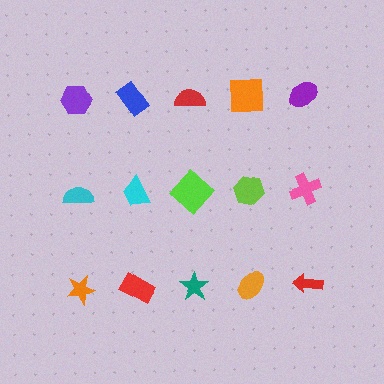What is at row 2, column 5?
A pink cross.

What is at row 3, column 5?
A red arrow.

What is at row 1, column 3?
A red semicircle.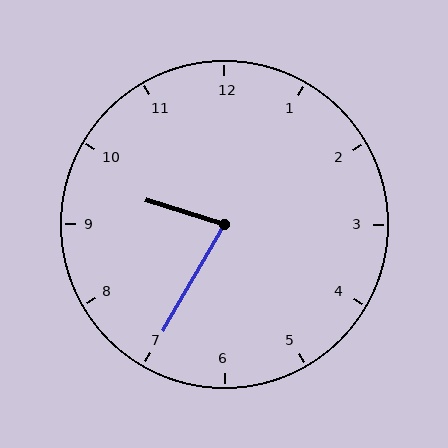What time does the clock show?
9:35.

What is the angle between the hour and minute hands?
Approximately 78 degrees.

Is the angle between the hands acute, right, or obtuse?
It is acute.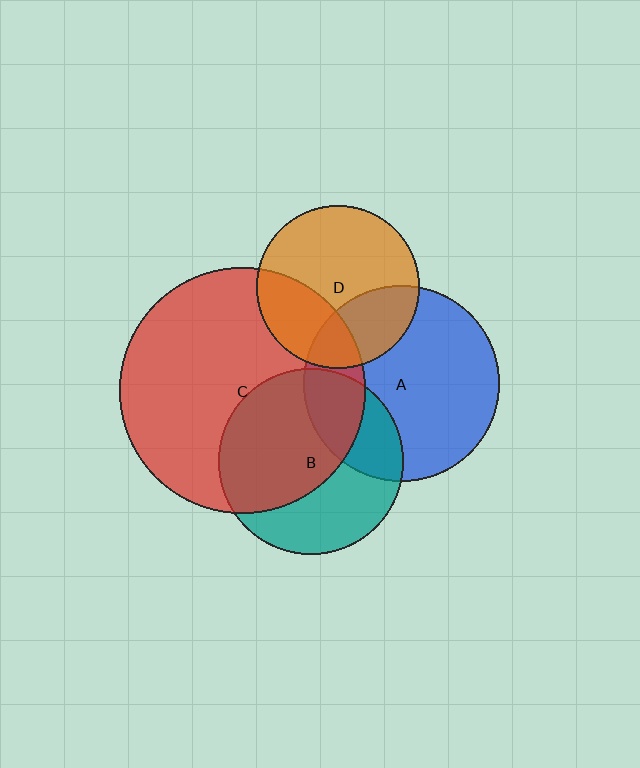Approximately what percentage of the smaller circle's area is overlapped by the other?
Approximately 30%.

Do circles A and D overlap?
Yes.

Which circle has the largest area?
Circle C (red).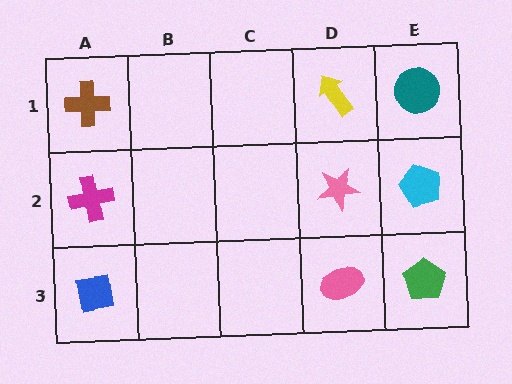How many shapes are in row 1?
3 shapes.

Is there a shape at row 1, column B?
No, that cell is empty.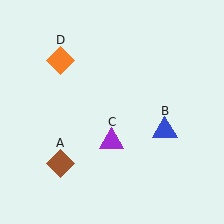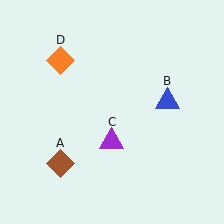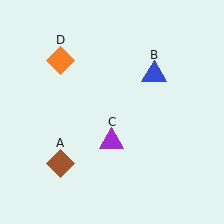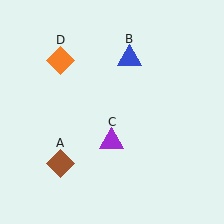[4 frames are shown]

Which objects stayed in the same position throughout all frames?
Brown diamond (object A) and purple triangle (object C) and orange diamond (object D) remained stationary.